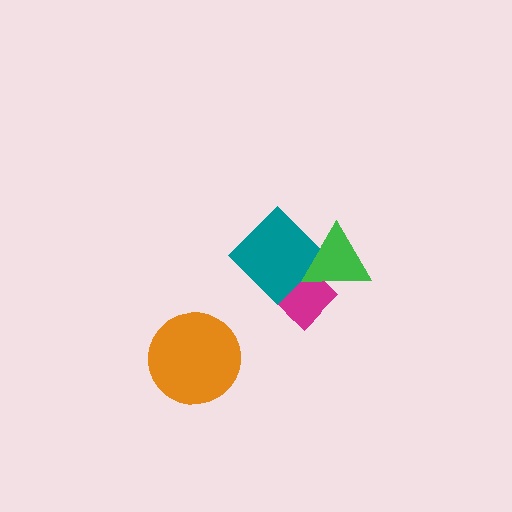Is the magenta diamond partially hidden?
Yes, it is partially covered by another shape.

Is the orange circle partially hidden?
No, no other shape covers it.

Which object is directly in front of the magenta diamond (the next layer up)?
The teal diamond is directly in front of the magenta diamond.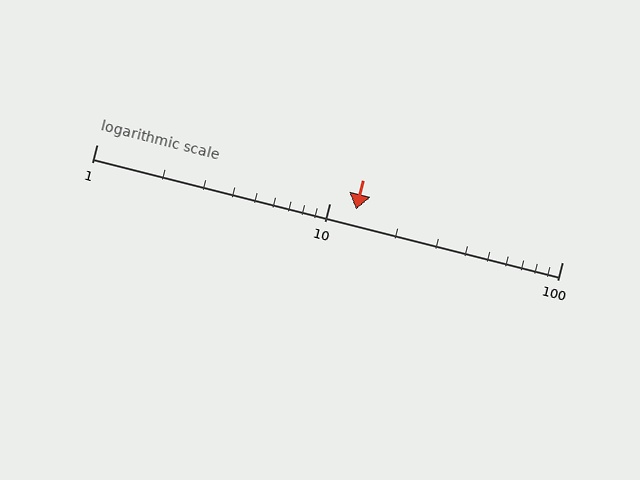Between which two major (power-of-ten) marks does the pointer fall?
The pointer is between 10 and 100.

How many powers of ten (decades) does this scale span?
The scale spans 2 decades, from 1 to 100.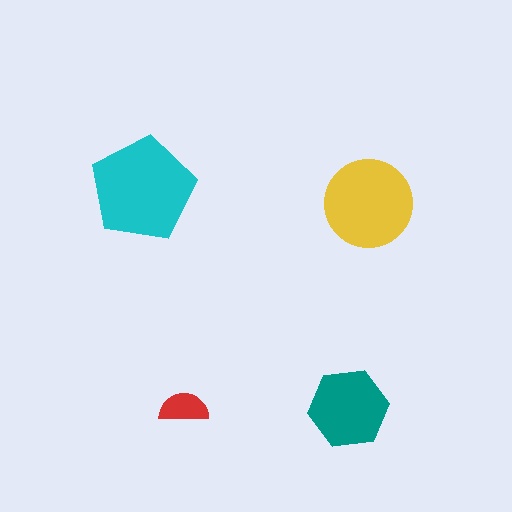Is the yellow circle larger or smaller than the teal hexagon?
Larger.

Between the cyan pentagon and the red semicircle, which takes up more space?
The cyan pentagon.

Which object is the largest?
The cyan pentagon.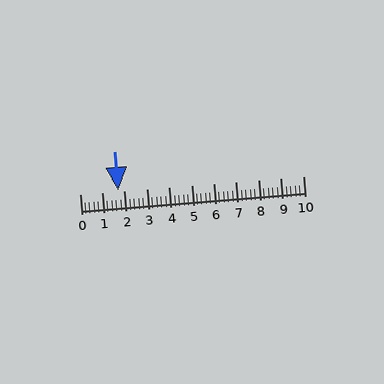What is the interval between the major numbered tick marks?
The major tick marks are spaced 1 units apart.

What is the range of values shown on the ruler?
The ruler shows values from 0 to 10.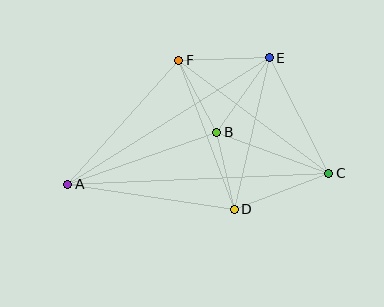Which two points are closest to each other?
Points B and D are closest to each other.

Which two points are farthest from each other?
Points A and C are farthest from each other.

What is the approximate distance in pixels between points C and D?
The distance between C and D is approximately 101 pixels.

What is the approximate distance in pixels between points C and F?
The distance between C and F is approximately 188 pixels.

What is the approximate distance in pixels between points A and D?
The distance between A and D is approximately 168 pixels.